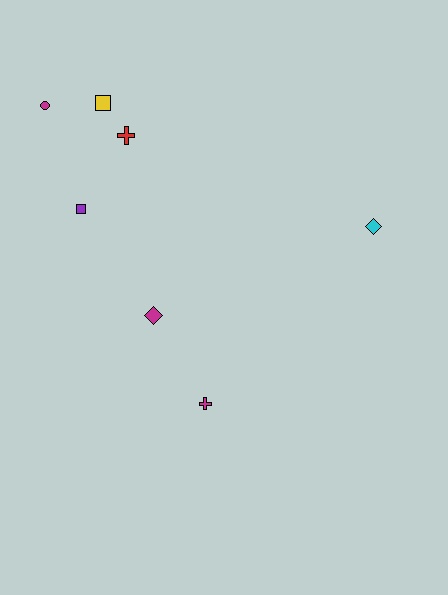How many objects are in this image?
There are 7 objects.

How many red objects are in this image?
There is 1 red object.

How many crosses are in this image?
There are 2 crosses.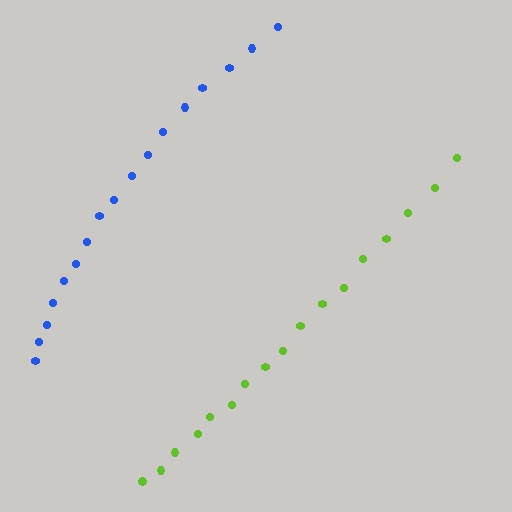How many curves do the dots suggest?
There are 2 distinct paths.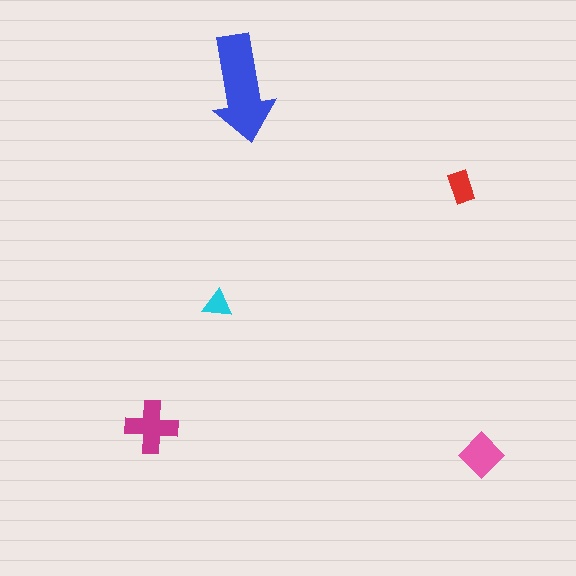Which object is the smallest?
The cyan triangle.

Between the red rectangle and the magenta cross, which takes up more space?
The magenta cross.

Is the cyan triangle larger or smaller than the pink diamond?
Smaller.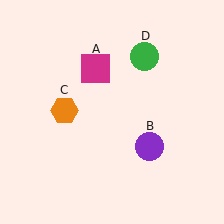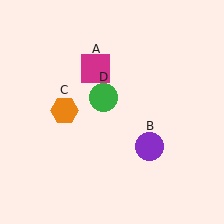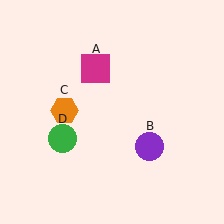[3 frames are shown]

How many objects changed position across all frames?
1 object changed position: green circle (object D).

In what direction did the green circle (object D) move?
The green circle (object D) moved down and to the left.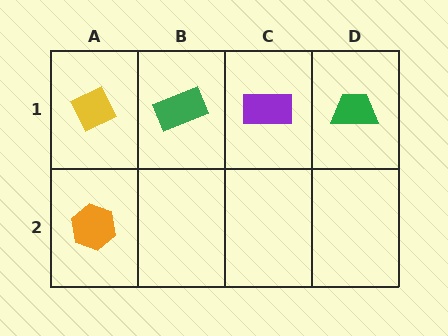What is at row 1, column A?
A yellow diamond.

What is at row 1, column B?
A green rectangle.